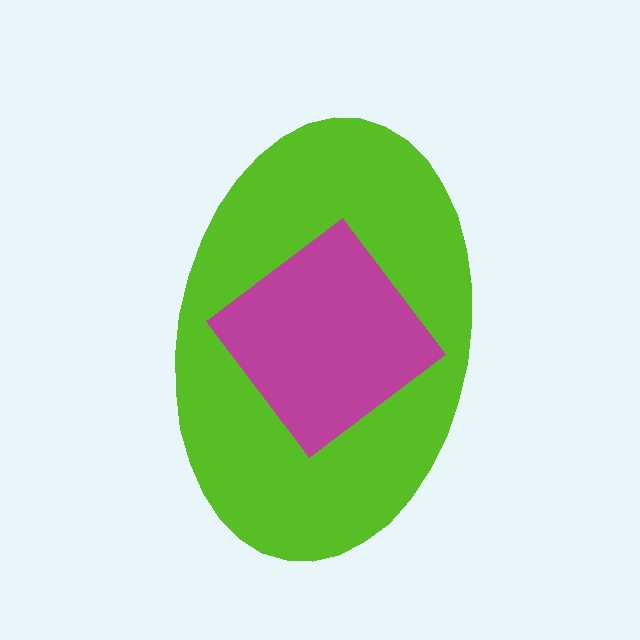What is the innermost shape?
The magenta diamond.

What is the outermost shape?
The lime ellipse.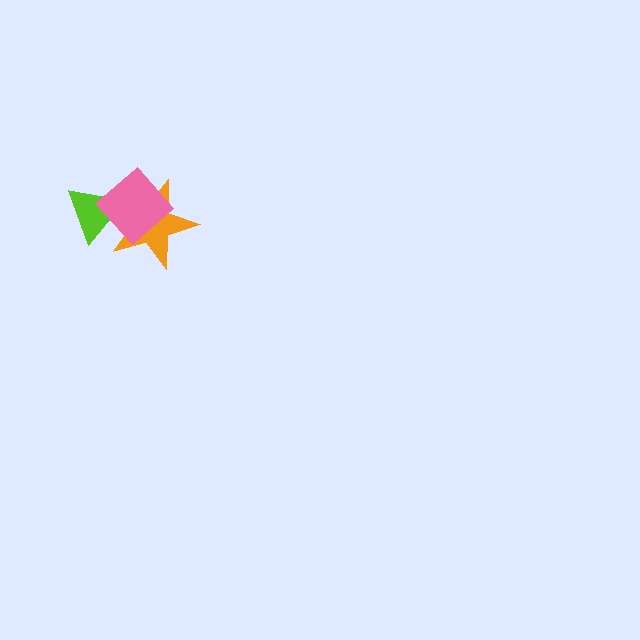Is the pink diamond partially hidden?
No, no other shape covers it.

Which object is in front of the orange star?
The pink diamond is in front of the orange star.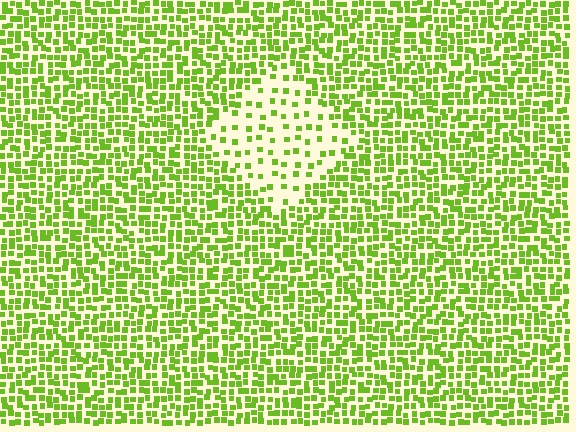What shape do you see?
I see a diamond.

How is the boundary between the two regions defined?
The boundary is defined by a change in element density (approximately 2.5x ratio). All elements are the same color, size, and shape.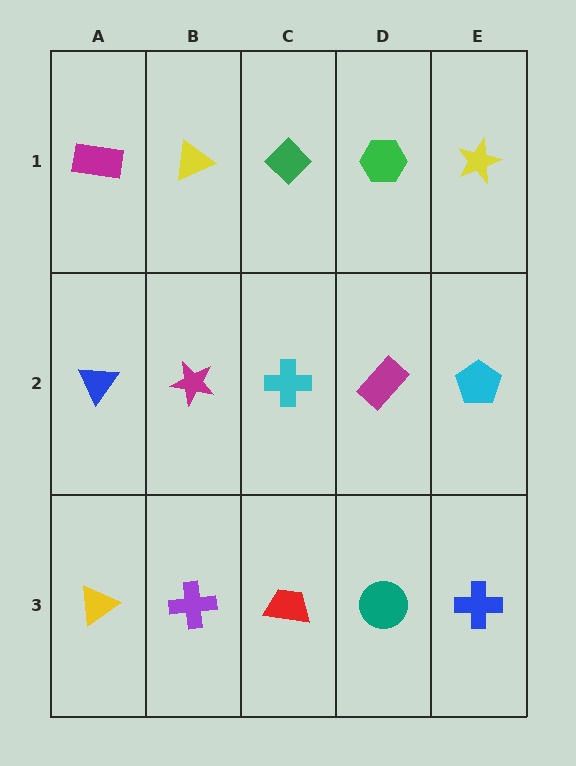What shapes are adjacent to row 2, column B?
A yellow triangle (row 1, column B), a purple cross (row 3, column B), a blue triangle (row 2, column A), a cyan cross (row 2, column C).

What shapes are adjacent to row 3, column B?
A magenta star (row 2, column B), a yellow triangle (row 3, column A), a red trapezoid (row 3, column C).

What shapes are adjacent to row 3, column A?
A blue triangle (row 2, column A), a purple cross (row 3, column B).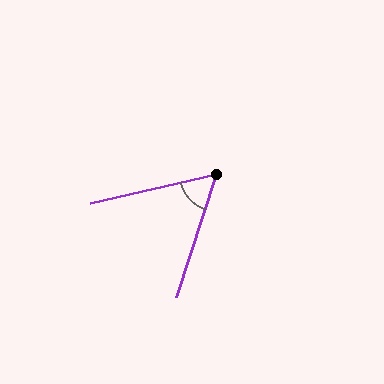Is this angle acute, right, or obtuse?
It is acute.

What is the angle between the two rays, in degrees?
Approximately 59 degrees.